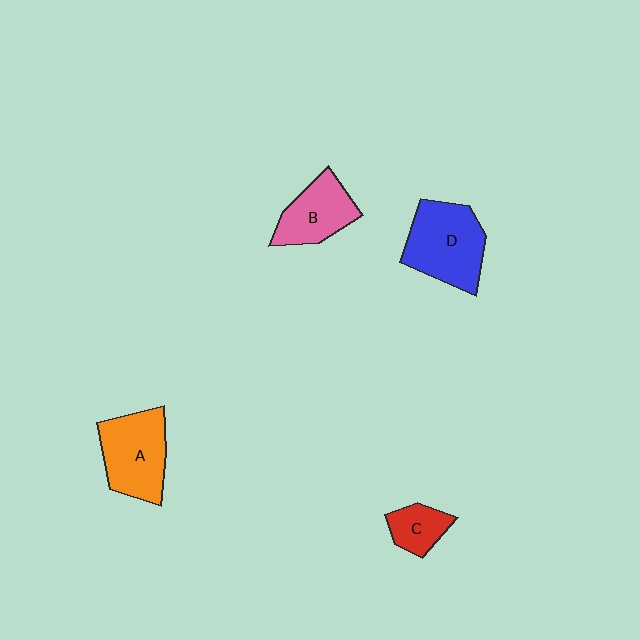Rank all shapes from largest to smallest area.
From largest to smallest: D (blue), A (orange), B (pink), C (red).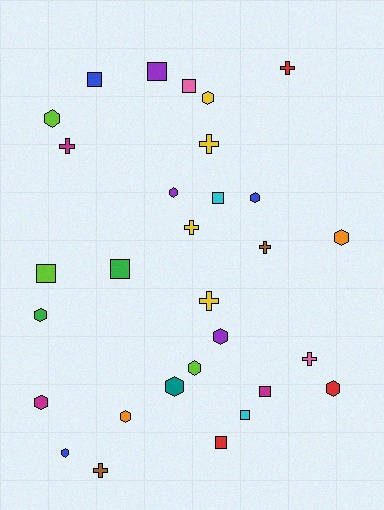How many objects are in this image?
There are 30 objects.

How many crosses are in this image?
There are 8 crosses.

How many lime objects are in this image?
There are 3 lime objects.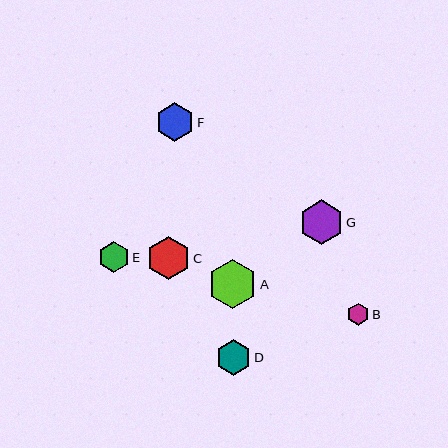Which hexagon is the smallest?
Hexagon B is the smallest with a size of approximately 22 pixels.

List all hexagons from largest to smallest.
From largest to smallest: A, G, C, F, D, E, B.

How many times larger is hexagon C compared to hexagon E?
Hexagon C is approximately 1.4 times the size of hexagon E.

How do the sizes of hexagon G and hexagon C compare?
Hexagon G and hexagon C are approximately the same size.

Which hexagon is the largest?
Hexagon A is the largest with a size of approximately 49 pixels.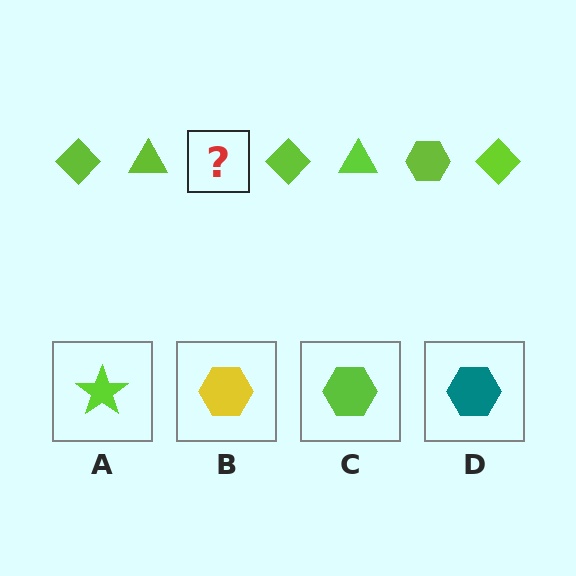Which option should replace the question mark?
Option C.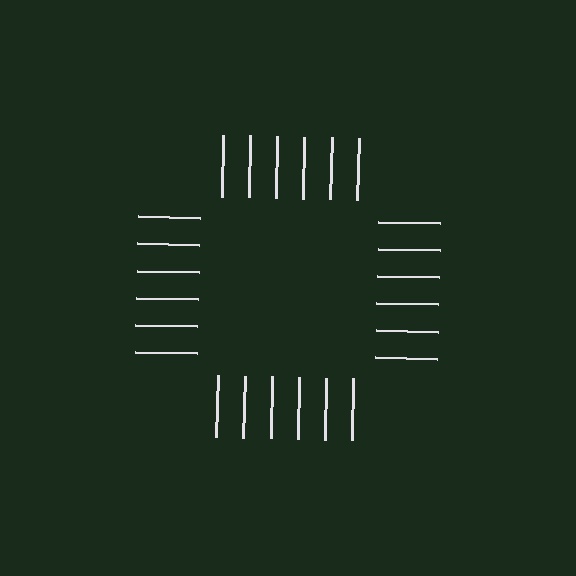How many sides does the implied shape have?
4 sides — the line-ends trace a square.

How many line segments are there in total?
24 — 6 along each of the 4 edges.